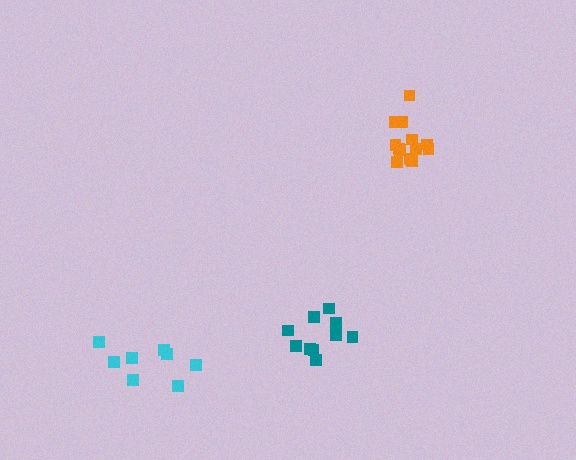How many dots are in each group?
Group 1: 13 dots, Group 2: 8 dots, Group 3: 10 dots (31 total).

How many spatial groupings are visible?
There are 3 spatial groupings.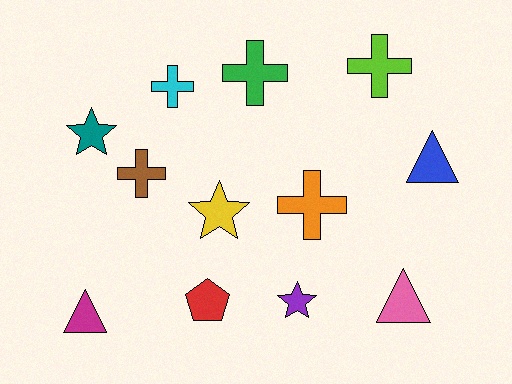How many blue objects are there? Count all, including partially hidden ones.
There is 1 blue object.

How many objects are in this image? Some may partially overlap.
There are 12 objects.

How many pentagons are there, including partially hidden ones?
There is 1 pentagon.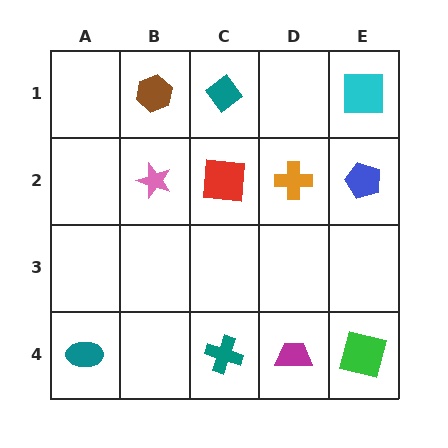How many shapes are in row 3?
0 shapes.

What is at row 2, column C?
A red square.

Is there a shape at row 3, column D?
No, that cell is empty.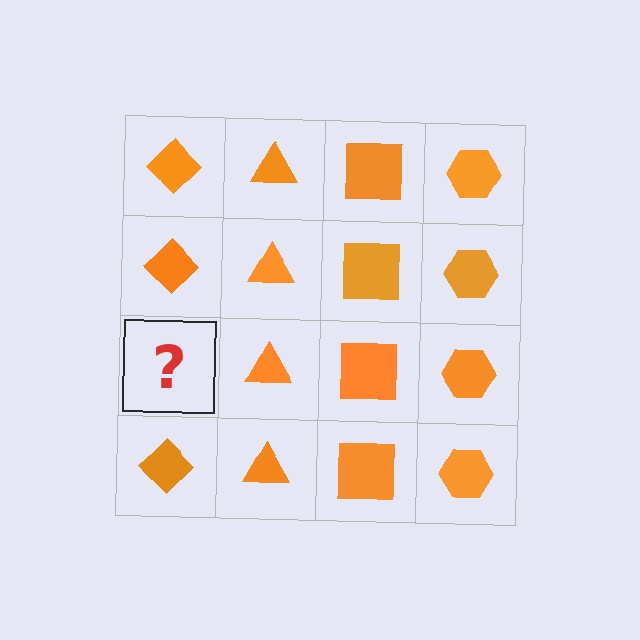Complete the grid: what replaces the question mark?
The question mark should be replaced with an orange diamond.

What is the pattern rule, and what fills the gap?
The rule is that each column has a consistent shape. The gap should be filled with an orange diamond.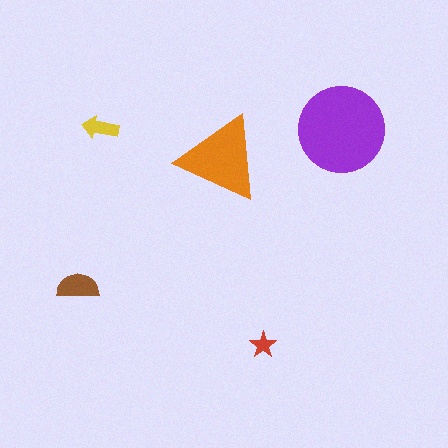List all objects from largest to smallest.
The purple circle, the orange triangle, the brown semicircle, the yellow arrow, the red star.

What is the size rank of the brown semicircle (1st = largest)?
3rd.